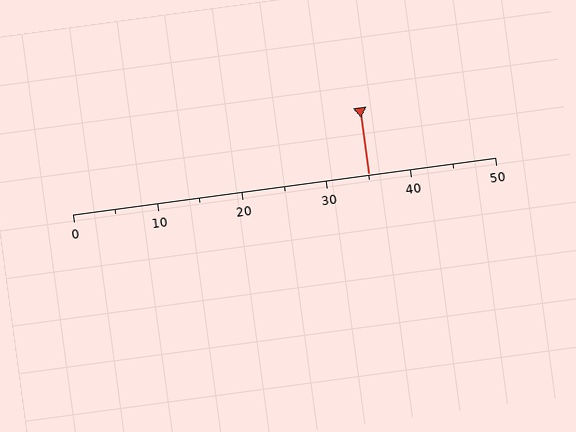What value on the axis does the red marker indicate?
The marker indicates approximately 35.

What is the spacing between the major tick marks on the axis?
The major ticks are spaced 10 apart.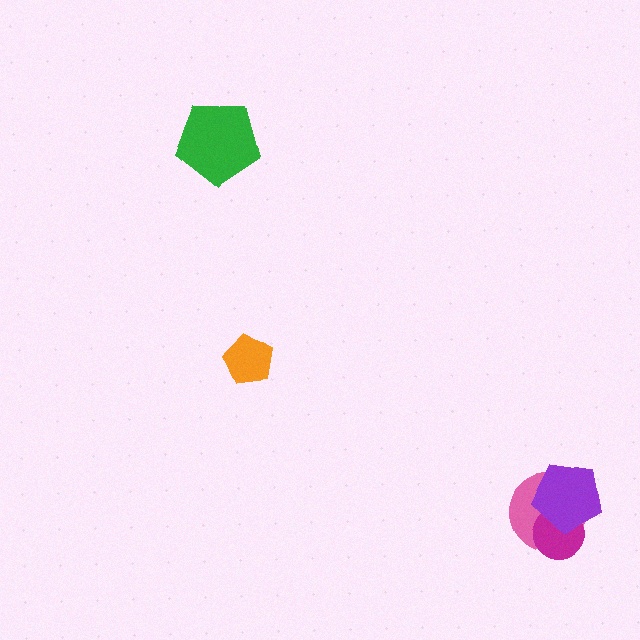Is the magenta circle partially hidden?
Yes, it is partially covered by another shape.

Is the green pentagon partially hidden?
No, no other shape covers it.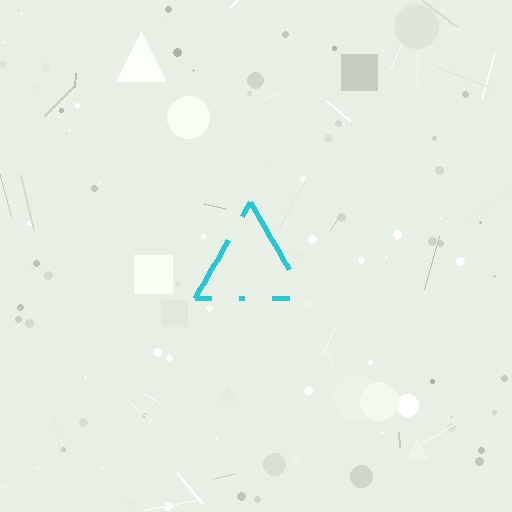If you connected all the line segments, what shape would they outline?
They would outline a triangle.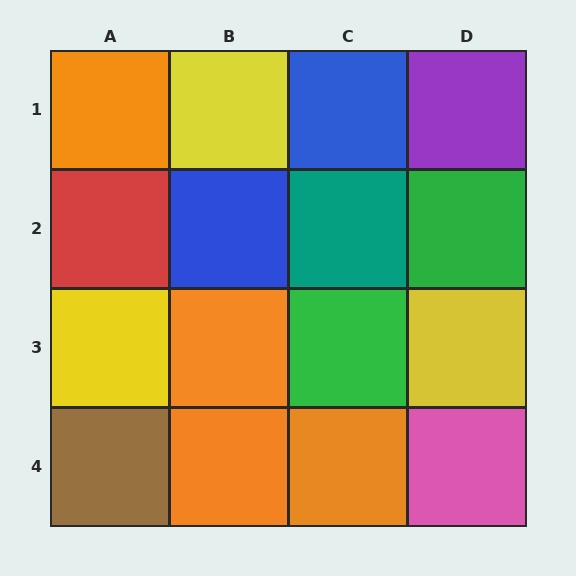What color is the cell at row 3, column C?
Green.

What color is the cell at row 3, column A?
Yellow.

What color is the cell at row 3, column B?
Orange.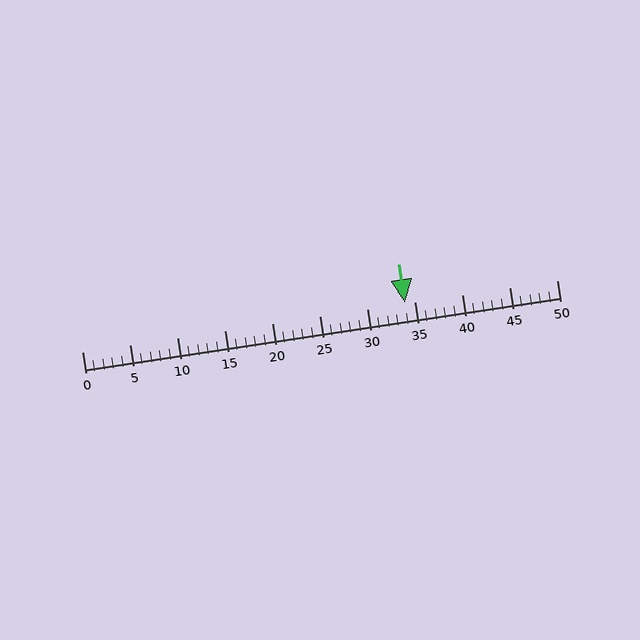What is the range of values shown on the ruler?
The ruler shows values from 0 to 50.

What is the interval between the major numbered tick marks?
The major tick marks are spaced 5 units apart.